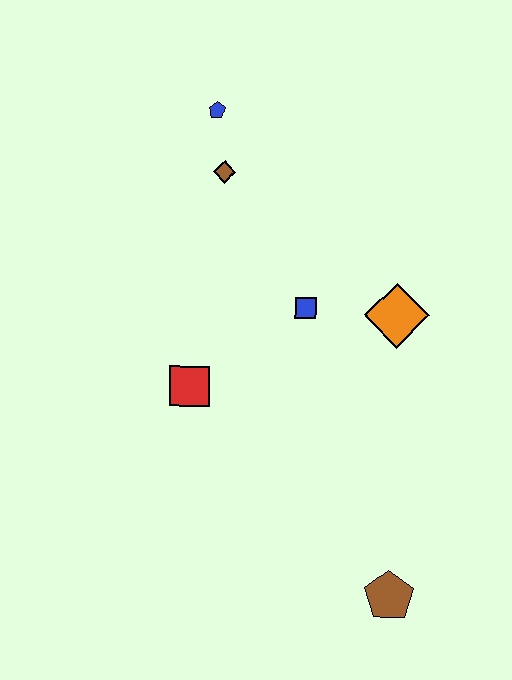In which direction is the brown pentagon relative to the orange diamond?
The brown pentagon is below the orange diamond.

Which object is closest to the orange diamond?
The blue square is closest to the orange diamond.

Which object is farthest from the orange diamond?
The brown pentagon is farthest from the orange diamond.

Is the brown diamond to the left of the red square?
No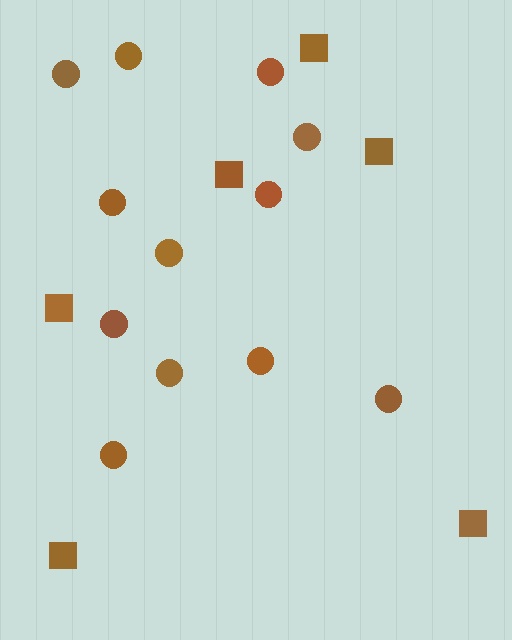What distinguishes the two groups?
There are 2 groups: one group of circles (12) and one group of squares (6).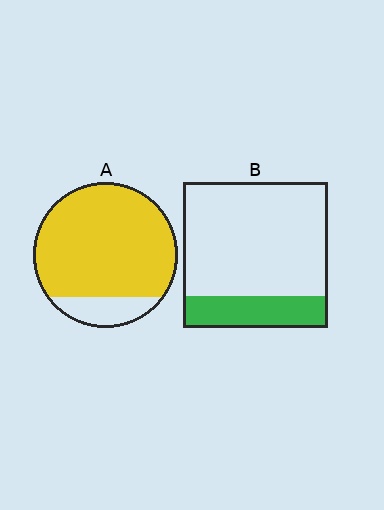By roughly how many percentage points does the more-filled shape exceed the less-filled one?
By roughly 65 percentage points (A over B).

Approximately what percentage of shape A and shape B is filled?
A is approximately 85% and B is approximately 20%.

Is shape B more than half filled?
No.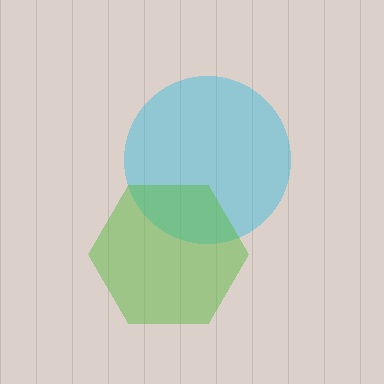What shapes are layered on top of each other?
The layered shapes are: a cyan circle, a lime hexagon.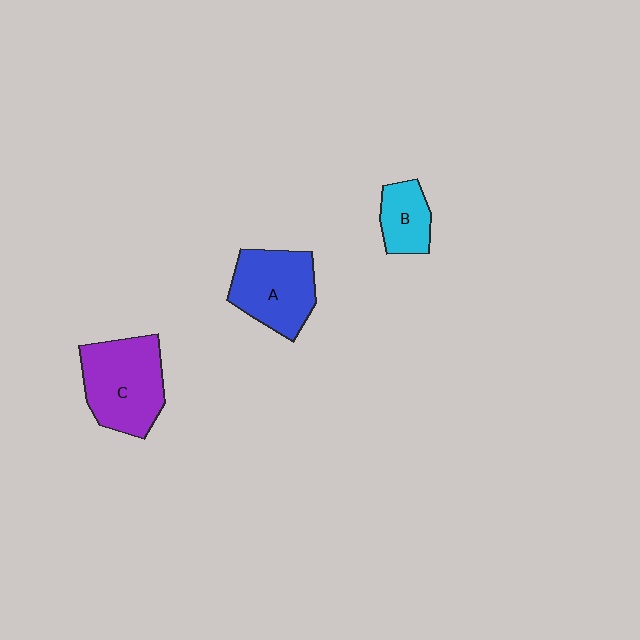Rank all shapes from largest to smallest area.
From largest to smallest: C (purple), A (blue), B (cyan).